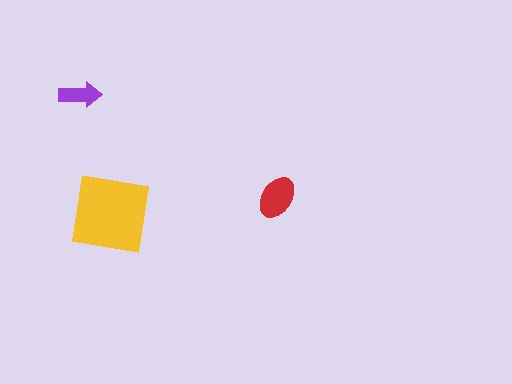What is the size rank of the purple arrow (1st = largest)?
3rd.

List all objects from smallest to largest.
The purple arrow, the red ellipse, the yellow square.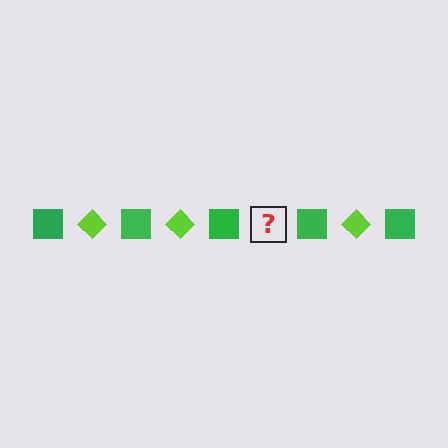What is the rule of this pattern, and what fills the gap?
The rule is that the pattern alternates between green square and lime diamond. The gap should be filled with a lime diamond.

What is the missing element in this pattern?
The missing element is a lime diamond.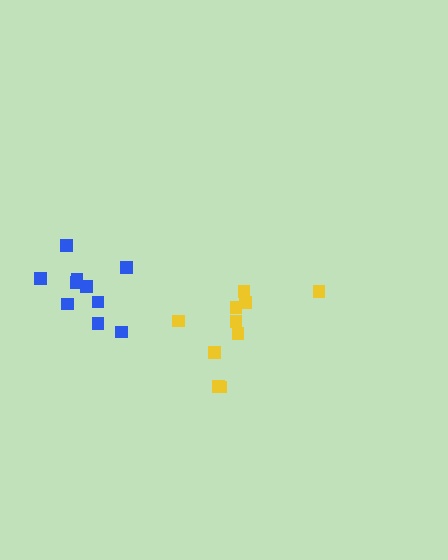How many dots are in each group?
Group 1: 10 dots, Group 2: 10 dots (20 total).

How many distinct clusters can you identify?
There are 2 distinct clusters.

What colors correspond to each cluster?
The clusters are colored: yellow, blue.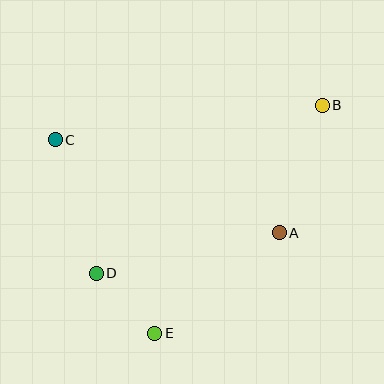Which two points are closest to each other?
Points D and E are closest to each other.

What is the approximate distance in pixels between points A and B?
The distance between A and B is approximately 134 pixels.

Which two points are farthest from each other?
Points B and E are farthest from each other.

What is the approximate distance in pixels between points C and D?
The distance between C and D is approximately 139 pixels.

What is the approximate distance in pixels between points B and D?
The distance between B and D is approximately 282 pixels.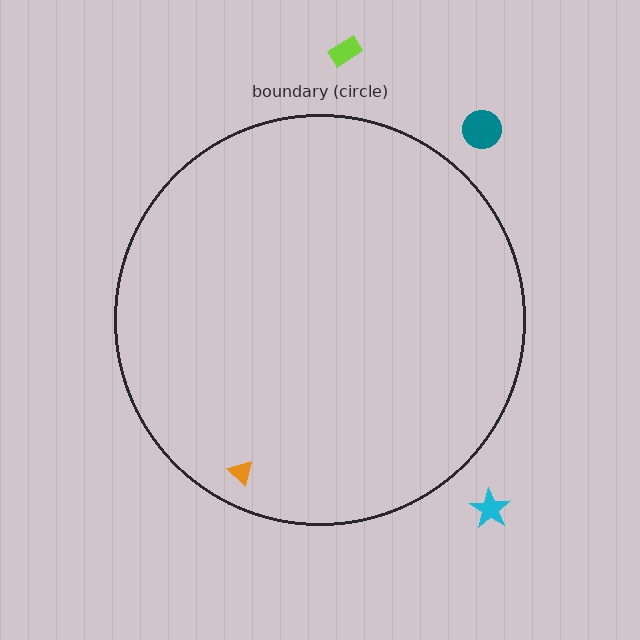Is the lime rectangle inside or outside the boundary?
Outside.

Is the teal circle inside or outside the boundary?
Outside.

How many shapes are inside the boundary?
1 inside, 3 outside.